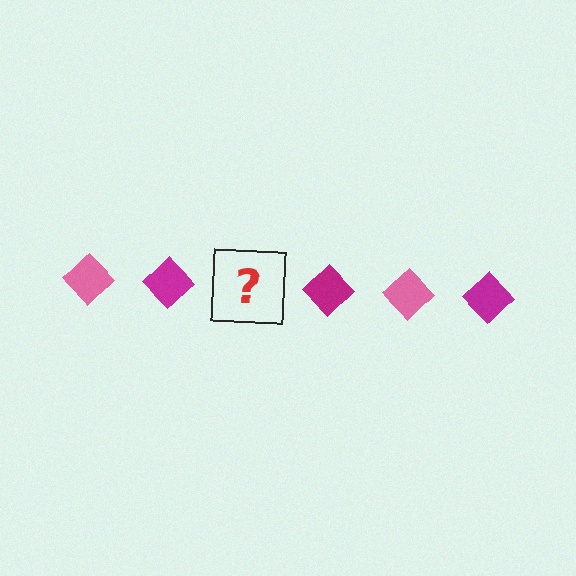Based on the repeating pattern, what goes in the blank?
The blank should be a pink diamond.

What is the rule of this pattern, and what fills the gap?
The rule is that the pattern cycles through pink, magenta diamonds. The gap should be filled with a pink diamond.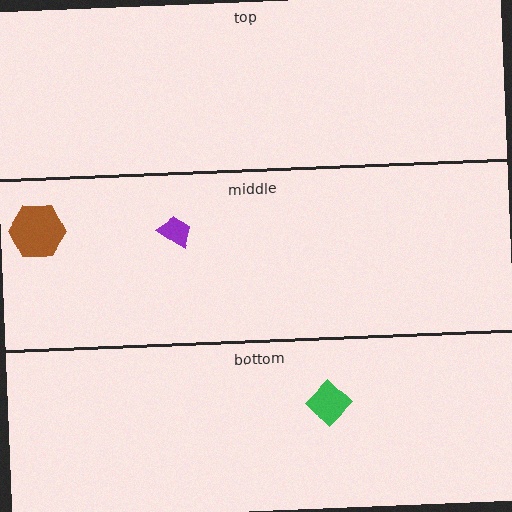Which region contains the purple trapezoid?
The middle region.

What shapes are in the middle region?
The purple trapezoid, the brown hexagon.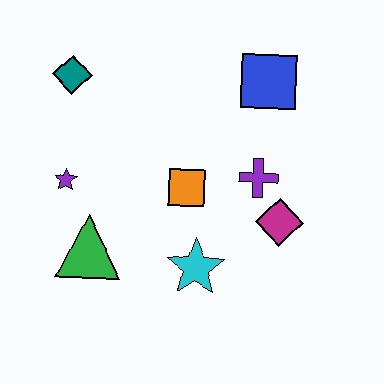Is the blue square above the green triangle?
Yes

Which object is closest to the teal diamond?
The purple star is closest to the teal diamond.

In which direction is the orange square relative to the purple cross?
The orange square is to the left of the purple cross.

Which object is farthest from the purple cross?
The teal diamond is farthest from the purple cross.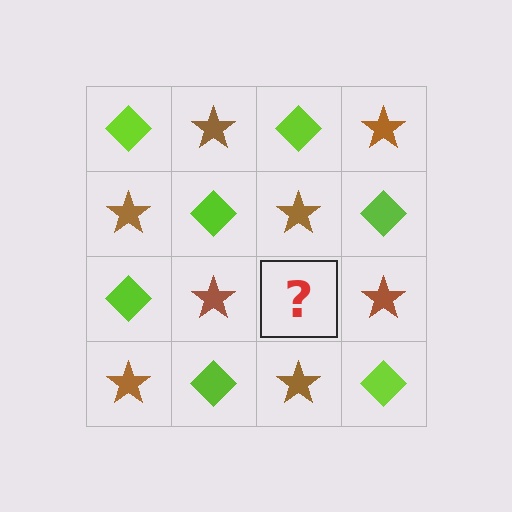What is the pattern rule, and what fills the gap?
The rule is that it alternates lime diamond and brown star in a checkerboard pattern. The gap should be filled with a lime diamond.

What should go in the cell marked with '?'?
The missing cell should contain a lime diamond.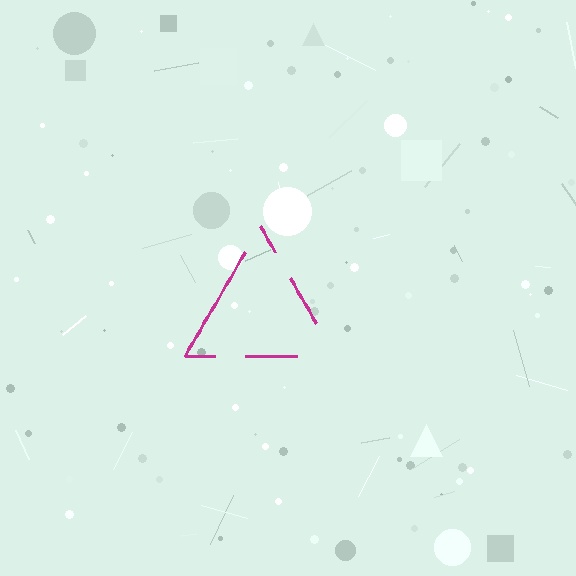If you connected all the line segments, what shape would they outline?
They would outline a triangle.